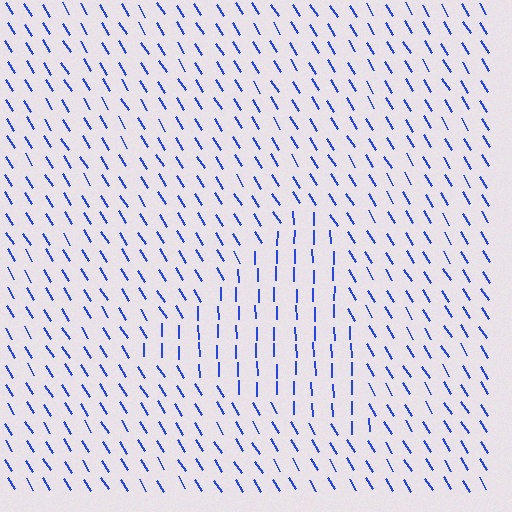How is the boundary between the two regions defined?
The boundary is defined purely by a change in line orientation (approximately 31 degrees difference). All lines are the same color and thickness.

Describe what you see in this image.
The image is filled with small blue line segments. A triangle region in the image has lines oriented differently from the surrounding lines, creating a visible texture boundary.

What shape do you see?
I see a triangle.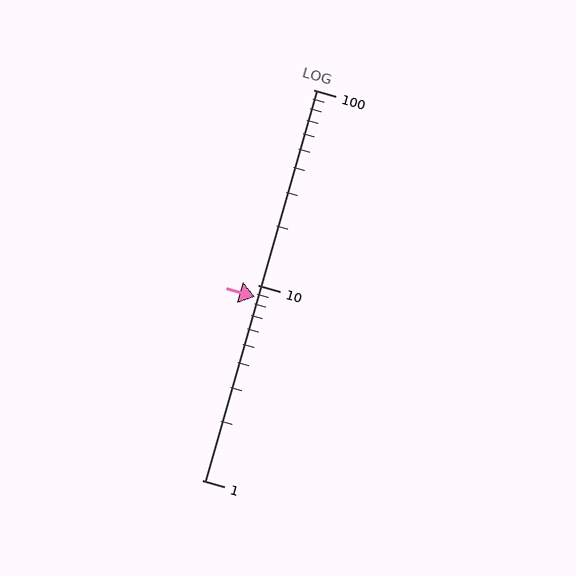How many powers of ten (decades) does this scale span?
The scale spans 2 decades, from 1 to 100.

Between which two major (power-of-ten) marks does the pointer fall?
The pointer is between 1 and 10.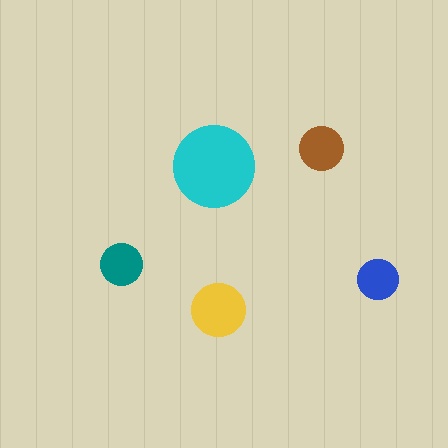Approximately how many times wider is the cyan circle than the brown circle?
About 2 times wider.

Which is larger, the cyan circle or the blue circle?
The cyan one.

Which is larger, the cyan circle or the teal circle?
The cyan one.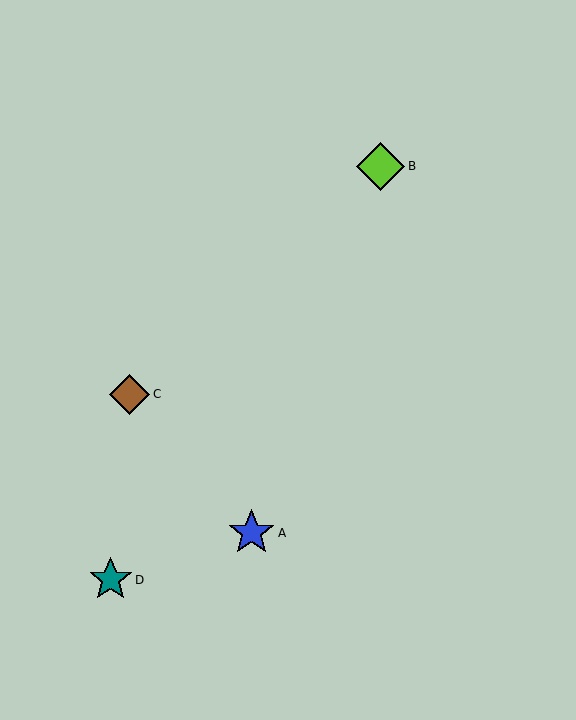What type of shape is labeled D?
Shape D is a teal star.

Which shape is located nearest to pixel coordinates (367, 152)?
The lime diamond (labeled B) at (381, 166) is nearest to that location.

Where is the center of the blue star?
The center of the blue star is at (252, 533).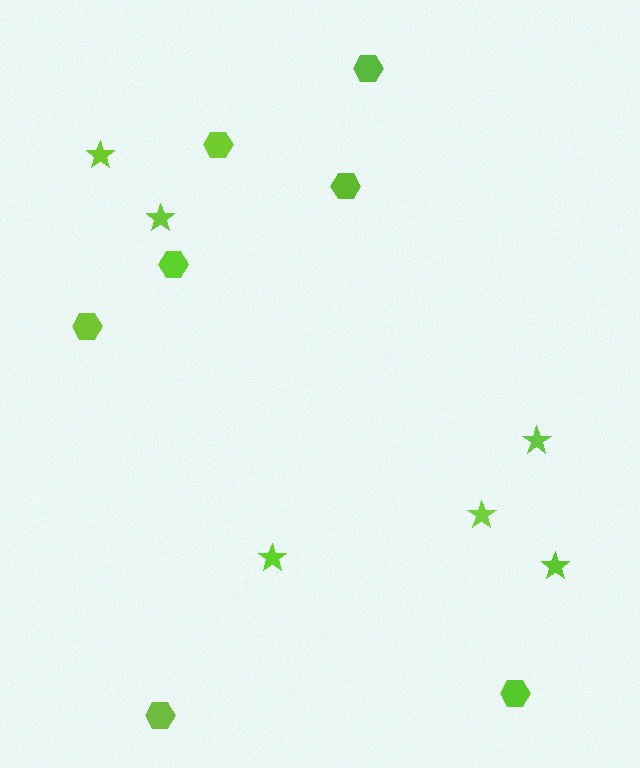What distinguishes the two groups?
There are 2 groups: one group of hexagons (7) and one group of stars (6).